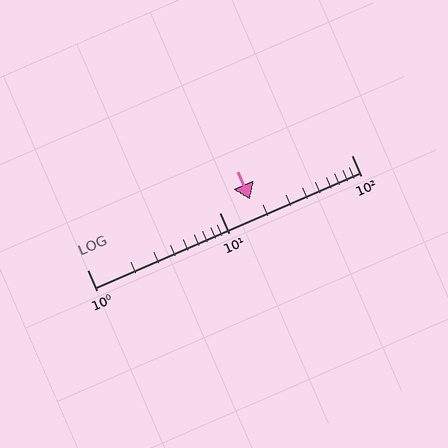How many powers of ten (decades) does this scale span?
The scale spans 2 decades, from 1 to 100.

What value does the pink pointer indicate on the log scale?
The pointer indicates approximately 17.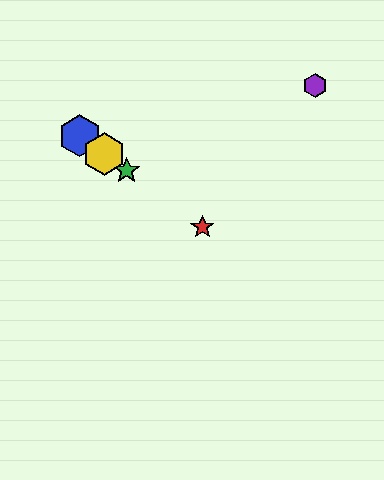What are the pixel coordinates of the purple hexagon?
The purple hexagon is at (315, 86).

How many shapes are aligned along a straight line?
4 shapes (the red star, the blue hexagon, the green star, the yellow hexagon) are aligned along a straight line.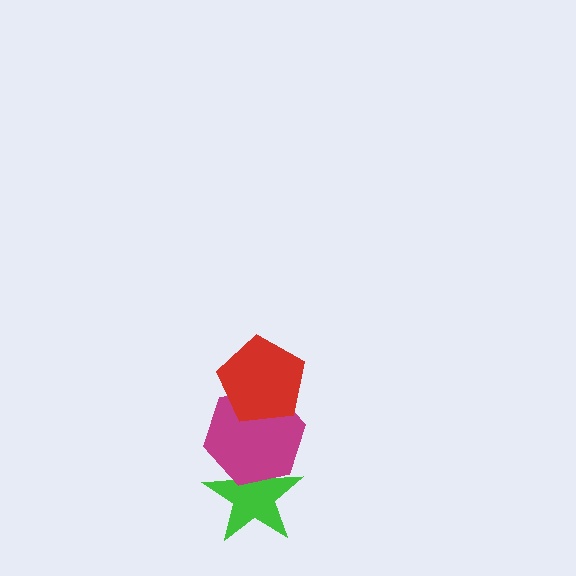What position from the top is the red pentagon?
The red pentagon is 1st from the top.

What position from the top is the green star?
The green star is 3rd from the top.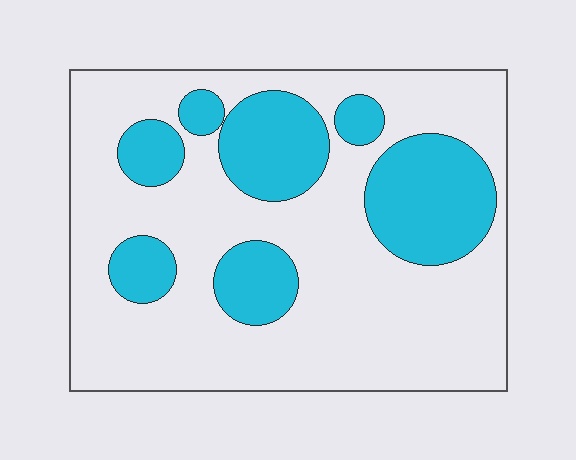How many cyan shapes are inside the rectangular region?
7.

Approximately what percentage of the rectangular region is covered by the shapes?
Approximately 30%.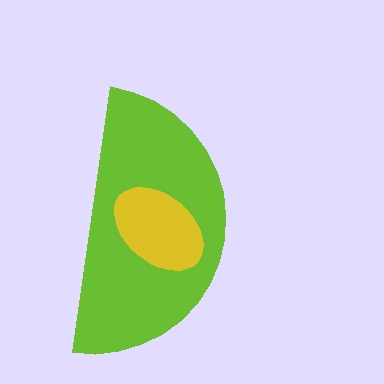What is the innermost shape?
The yellow ellipse.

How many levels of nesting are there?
2.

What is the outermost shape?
The lime semicircle.